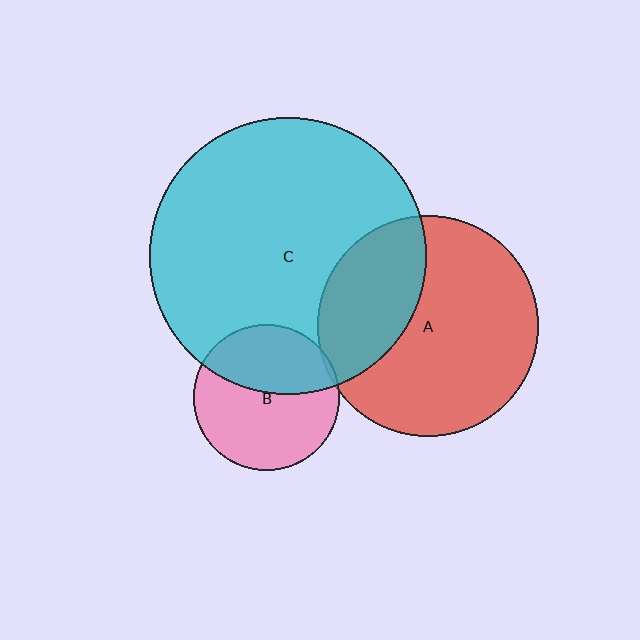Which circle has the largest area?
Circle C (cyan).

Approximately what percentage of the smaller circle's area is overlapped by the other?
Approximately 5%.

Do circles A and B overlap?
Yes.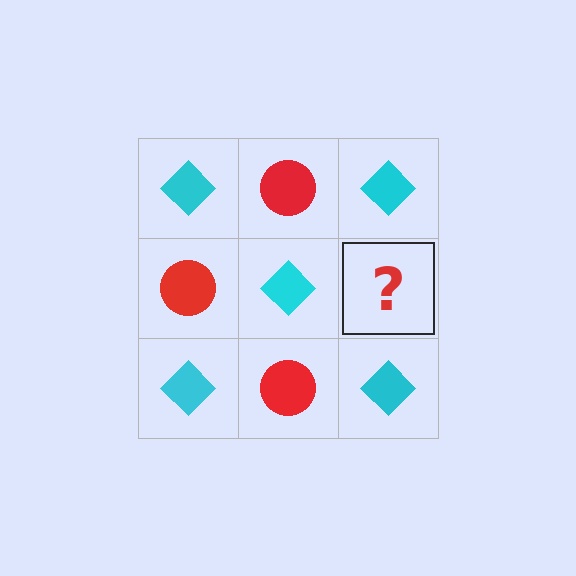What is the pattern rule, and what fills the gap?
The rule is that it alternates cyan diamond and red circle in a checkerboard pattern. The gap should be filled with a red circle.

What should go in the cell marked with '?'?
The missing cell should contain a red circle.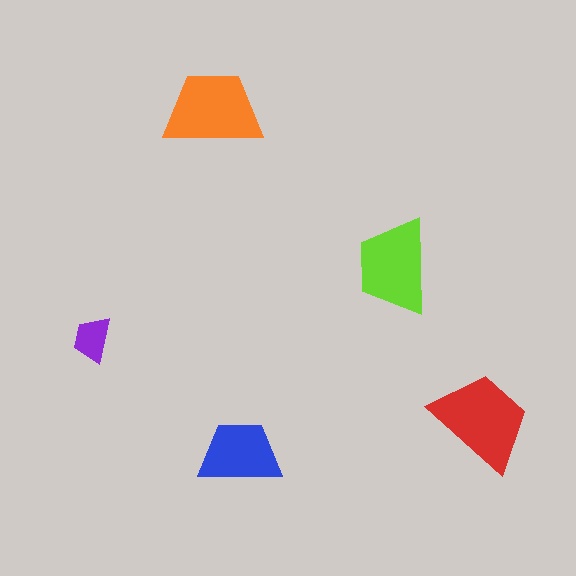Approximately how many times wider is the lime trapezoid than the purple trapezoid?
About 2 times wider.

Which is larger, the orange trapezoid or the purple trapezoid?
The orange one.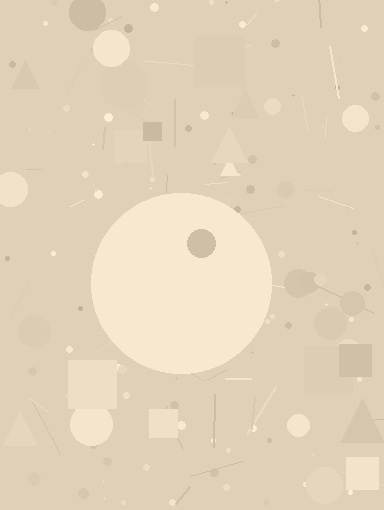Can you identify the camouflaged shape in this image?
The camouflaged shape is a circle.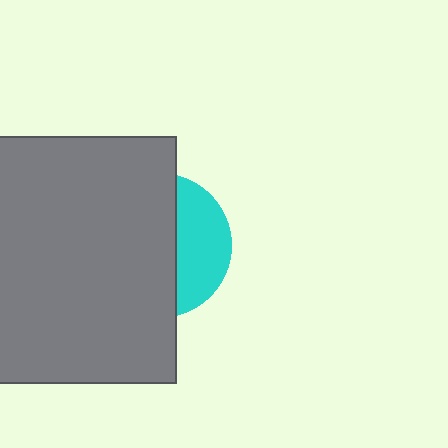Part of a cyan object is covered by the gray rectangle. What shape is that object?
It is a circle.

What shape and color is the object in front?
The object in front is a gray rectangle.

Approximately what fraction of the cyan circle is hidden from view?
Roughly 66% of the cyan circle is hidden behind the gray rectangle.